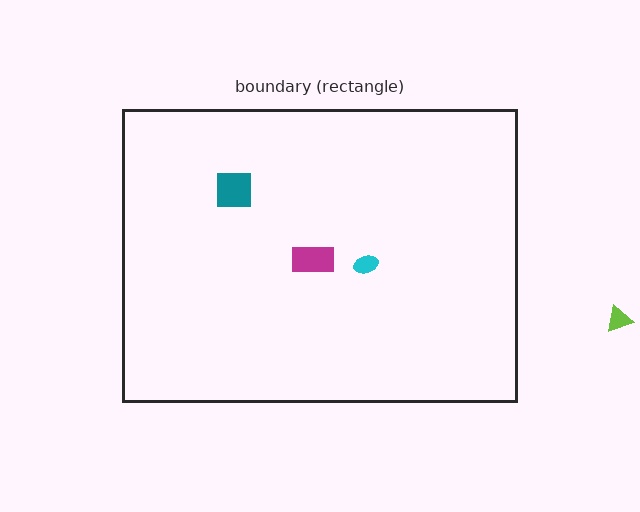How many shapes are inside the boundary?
3 inside, 1 outside.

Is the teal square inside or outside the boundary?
Inside.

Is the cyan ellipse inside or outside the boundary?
Inside.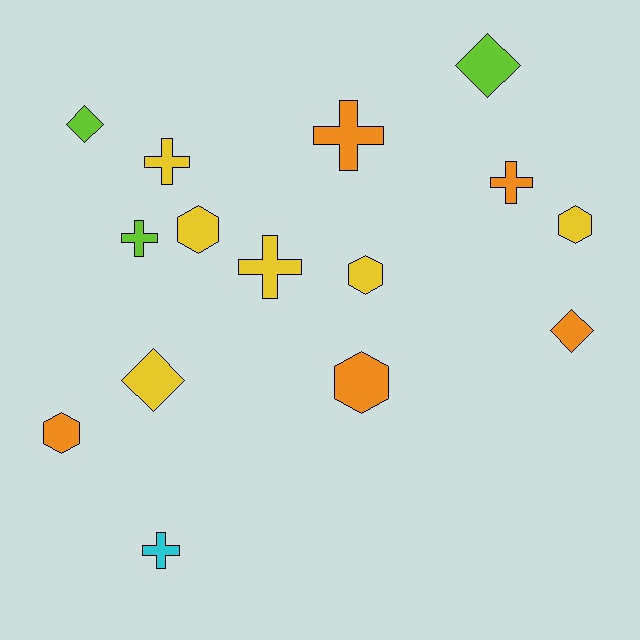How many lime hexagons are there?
There are no lime hexagons.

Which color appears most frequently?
Yellow, with 6 objects.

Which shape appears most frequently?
Cross, with 6 objects.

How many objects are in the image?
There are 15 objects.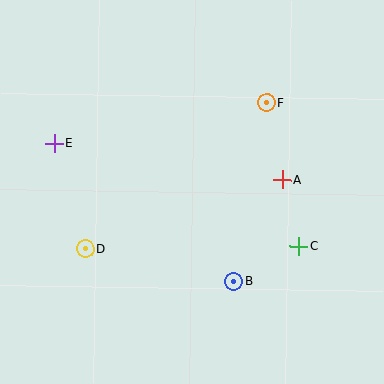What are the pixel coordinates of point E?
Point E is at (54, 143).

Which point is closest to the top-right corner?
Point F is closest to the top-right corner.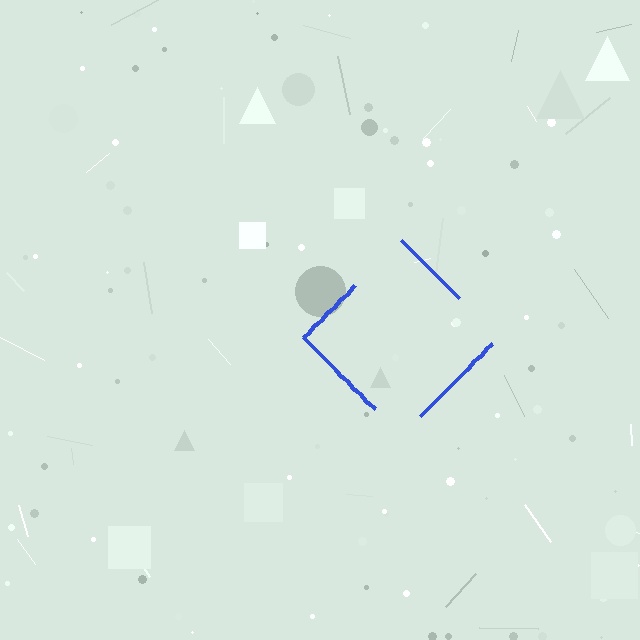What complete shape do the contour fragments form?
The contour fragments form a diamond.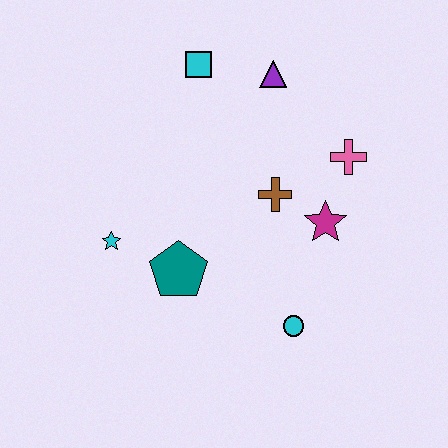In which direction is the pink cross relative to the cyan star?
The pink cross is to the right of the cyan star.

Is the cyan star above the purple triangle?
No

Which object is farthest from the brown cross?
The cyan star is farthest from the brown cross.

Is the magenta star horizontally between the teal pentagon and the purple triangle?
No